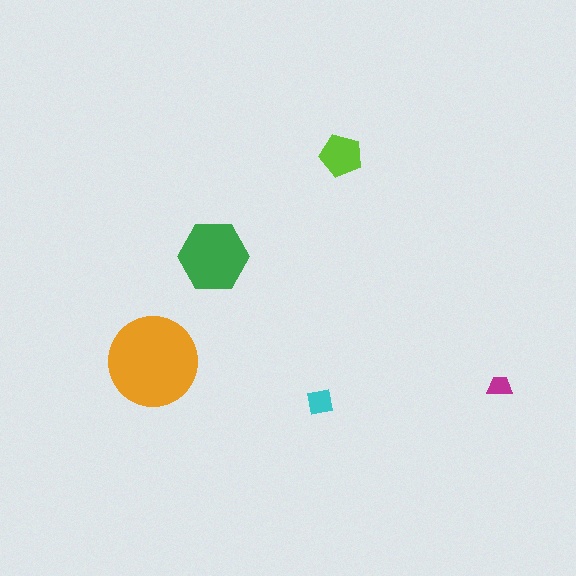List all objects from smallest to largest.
The magenta trapezoid, the cyan square, the lime pentagon, the green hexagon, the orange circle.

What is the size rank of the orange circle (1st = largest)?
1st.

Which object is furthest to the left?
The orange circle is leftmost.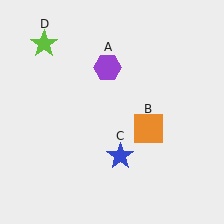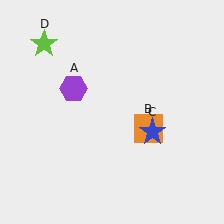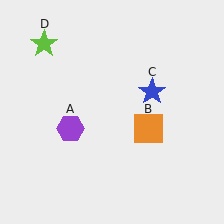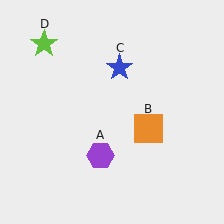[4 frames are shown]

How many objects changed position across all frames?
2 objects changed position: purple hexagon (object A), blue star (object C).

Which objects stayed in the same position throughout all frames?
Orange square (object B) and lime star (object D) remained stationary.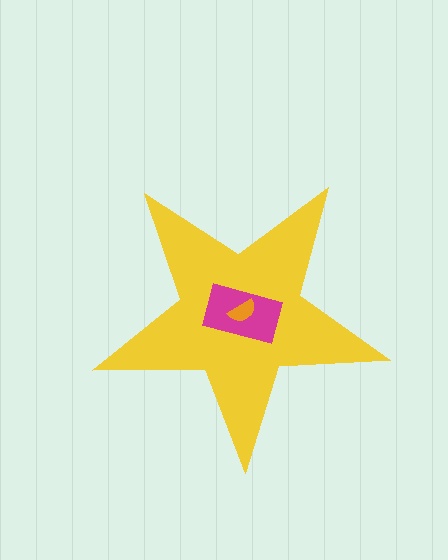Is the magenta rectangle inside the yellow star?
Yes.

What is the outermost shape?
The yellow star.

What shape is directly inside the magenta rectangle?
The orange semicircle.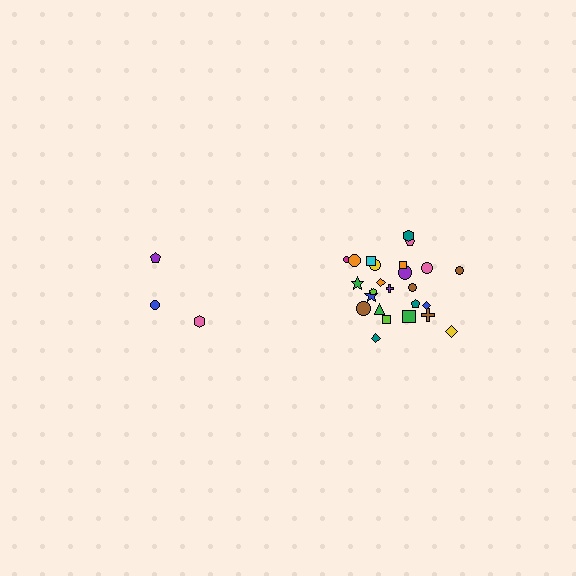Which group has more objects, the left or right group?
The right group.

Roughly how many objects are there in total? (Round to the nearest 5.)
Roughly 30 objects in total.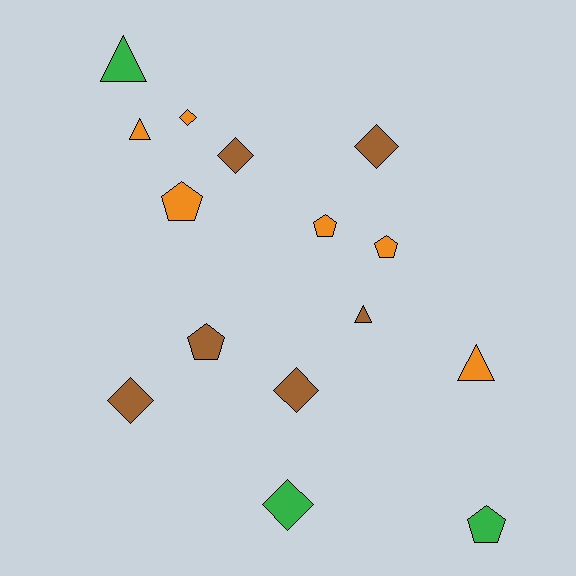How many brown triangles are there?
There is 1 brown triangle.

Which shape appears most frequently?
Diamond, with 6 objects.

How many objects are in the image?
There are 15 objects.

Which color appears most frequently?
Brown, with 6 objects.